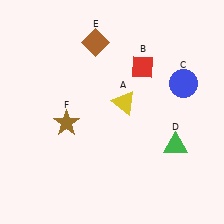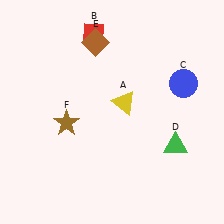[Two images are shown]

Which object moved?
The red diamond (B) moved left.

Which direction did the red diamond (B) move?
The red diamond (B) moved left.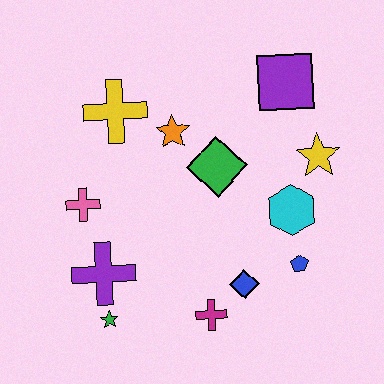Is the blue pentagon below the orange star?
Yes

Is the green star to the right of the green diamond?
No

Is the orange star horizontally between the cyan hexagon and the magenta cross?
No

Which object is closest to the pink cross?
The purple cross is closest to the pink cross.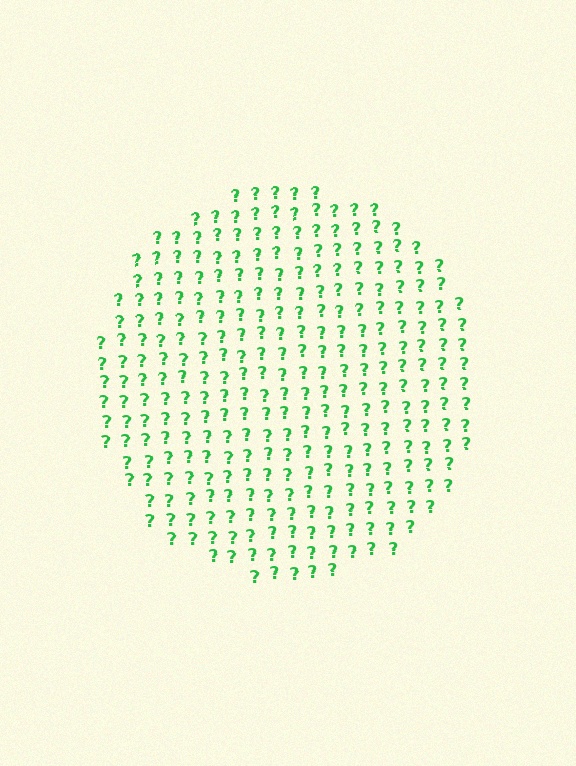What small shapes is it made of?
It is made of small question marks.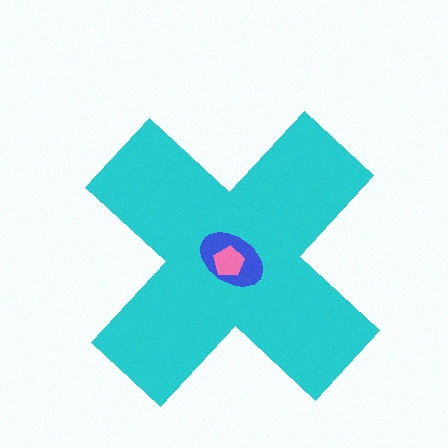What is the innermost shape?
The pink pentagon.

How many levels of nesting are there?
3.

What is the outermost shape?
The cyan cross.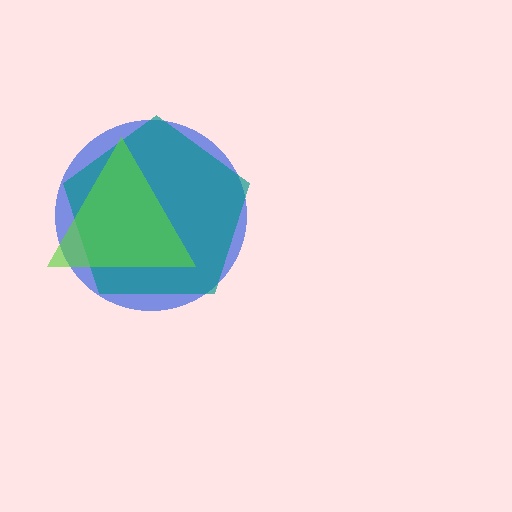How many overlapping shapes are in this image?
There are 3 overlapping shapes in the image.